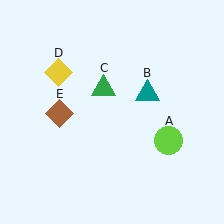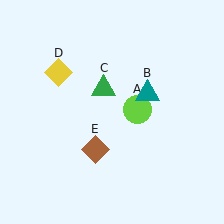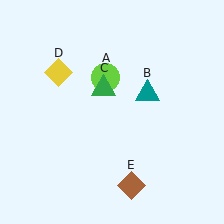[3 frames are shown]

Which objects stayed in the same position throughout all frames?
Teal triangle (object B) and green triangle (object C) and yellow diamond (object D) remained stationary.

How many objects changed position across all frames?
2 objects changed position: lime circle (object A), brown diamond (object E).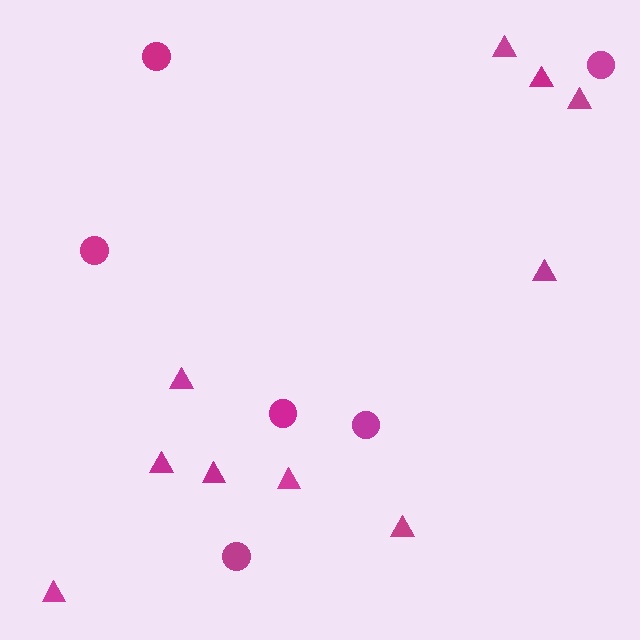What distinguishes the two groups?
There are 2 groups: one group of triangles (10) and one group of circles (6).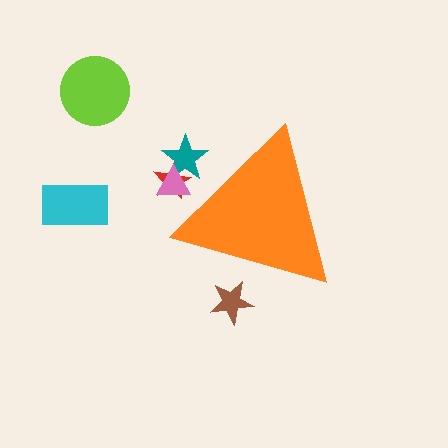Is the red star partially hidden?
Yes, the red star is partially hidden behind the orange triangle.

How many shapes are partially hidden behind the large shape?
4 shapes are partially hidden.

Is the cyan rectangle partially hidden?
No, the cyan rectangle is fully visible.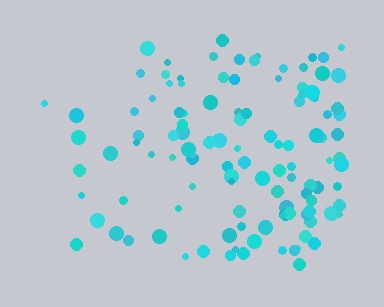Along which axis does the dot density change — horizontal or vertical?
Horizontal.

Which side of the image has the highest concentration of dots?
The right.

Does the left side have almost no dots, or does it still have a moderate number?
Still a moderate number, just noticeably fewer than the right.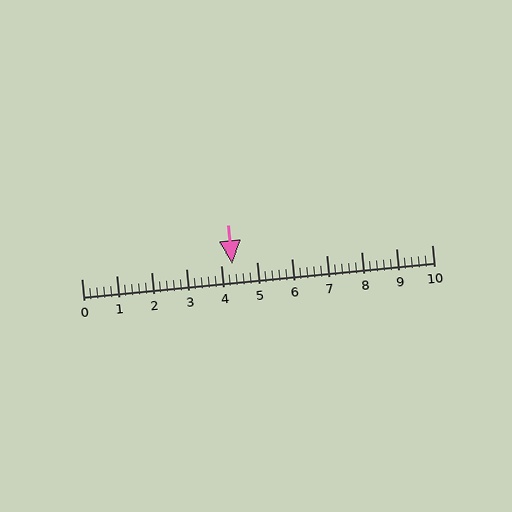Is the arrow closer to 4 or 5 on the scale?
The arrow is closer to 4.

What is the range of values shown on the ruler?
The ruler shows values from 0 to 10.